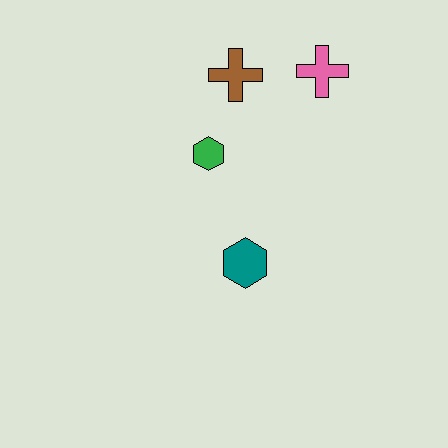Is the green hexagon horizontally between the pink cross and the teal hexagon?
No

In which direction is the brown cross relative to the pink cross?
The brown cross is to the left of the pink cross.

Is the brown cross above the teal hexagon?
Yes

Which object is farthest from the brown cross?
The teal hexagon is farthest from the brown cross.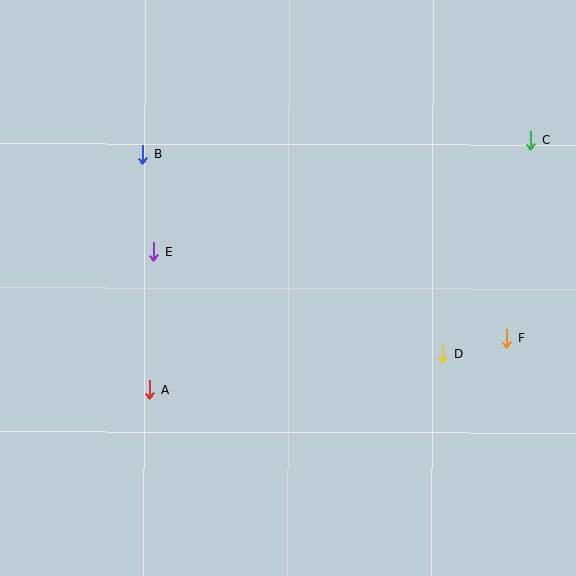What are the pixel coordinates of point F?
Point F is at (507, 338).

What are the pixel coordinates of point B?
Point B is at (143, 154).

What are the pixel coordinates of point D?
Point D is at (442, 354).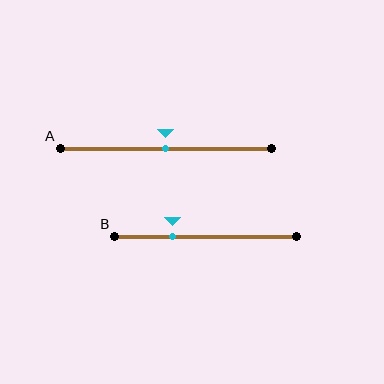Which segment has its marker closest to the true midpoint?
Segment A has its marker closest to the true midpoint.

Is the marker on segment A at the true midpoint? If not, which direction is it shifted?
Yes, the marker on segment A is at the true midpoint.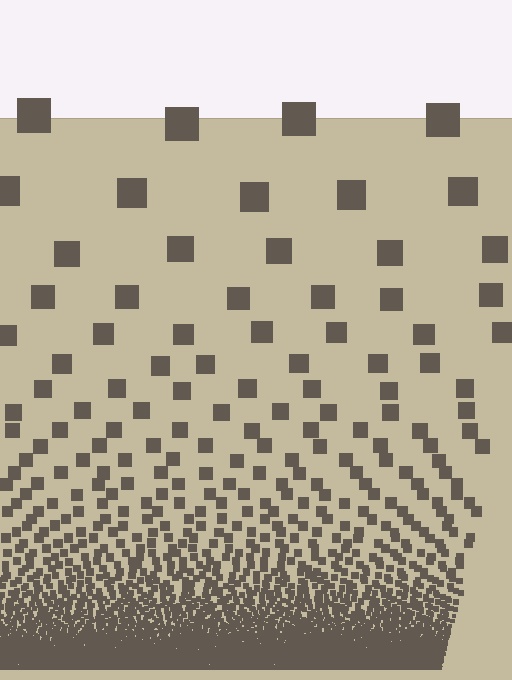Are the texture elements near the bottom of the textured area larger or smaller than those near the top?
Smaller. The gradient is inverted — elements near the bottom are smaller and denser.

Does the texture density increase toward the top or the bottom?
Density increases toward the bottom.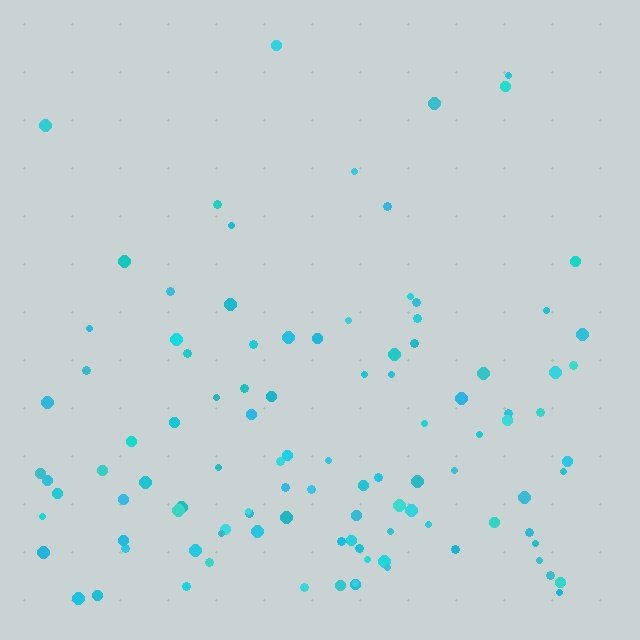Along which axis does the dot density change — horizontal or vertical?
Vertical.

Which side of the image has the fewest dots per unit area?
The top.